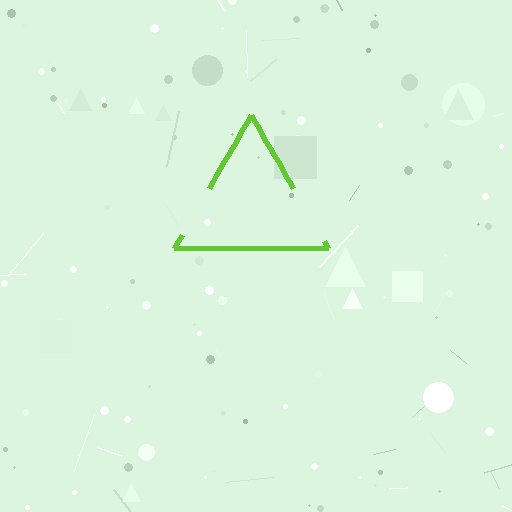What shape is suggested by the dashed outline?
The dashed outline suggests a triangle.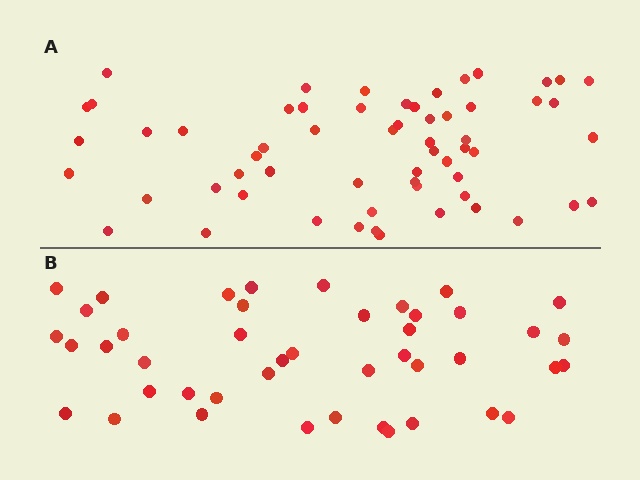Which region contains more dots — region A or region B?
Region A (the top region) has more dots.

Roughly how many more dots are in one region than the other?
Region A has approximately 15 more dots than region B.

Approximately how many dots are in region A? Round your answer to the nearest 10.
About 60 dots.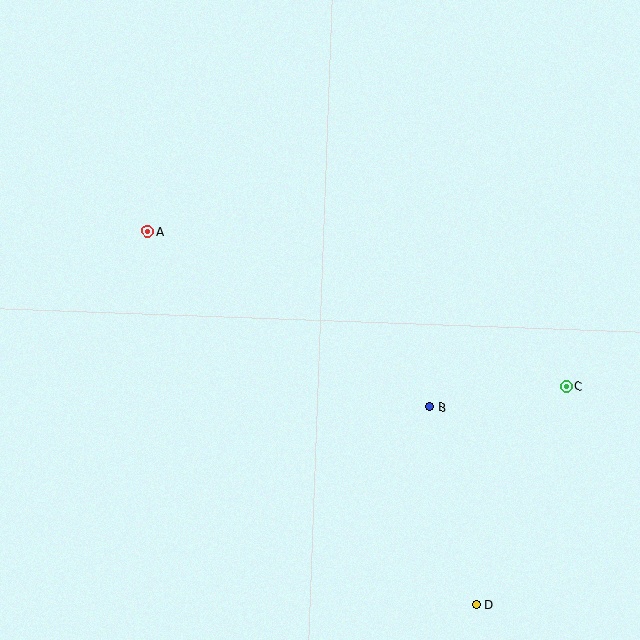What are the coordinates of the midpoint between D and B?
The midpoint between D and B is at (453, 506).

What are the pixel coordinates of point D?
Point D is at (476, 604).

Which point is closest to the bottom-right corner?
Point D is closest to the bottom-right corner.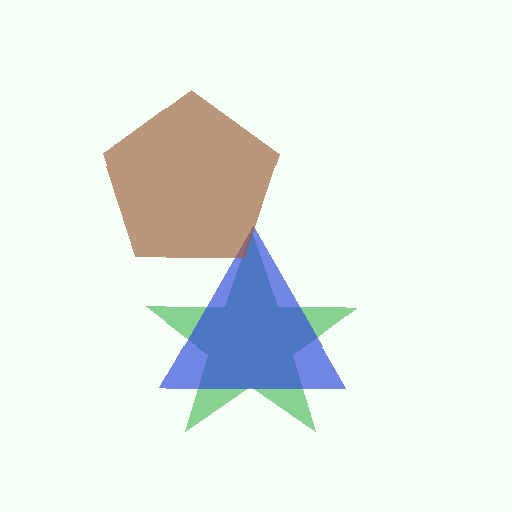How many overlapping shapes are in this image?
There are 3 overlapping shapes in the image.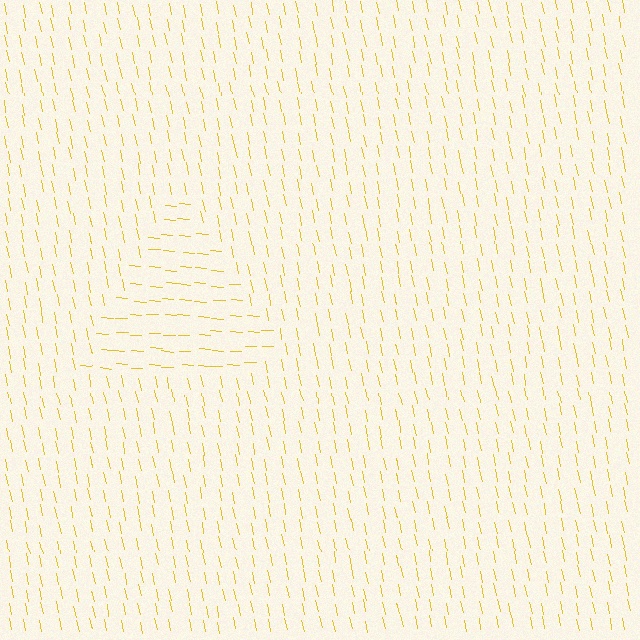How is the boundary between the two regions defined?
The boundary is defined purely by a change in line orientation (approximately 75 degrees difference). All lines are the same color and thickness.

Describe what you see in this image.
The image is filled with small yellow line segments. A triangle region in the image has lines oriented differently from the surrounding lines, creating a visible texture boundary.